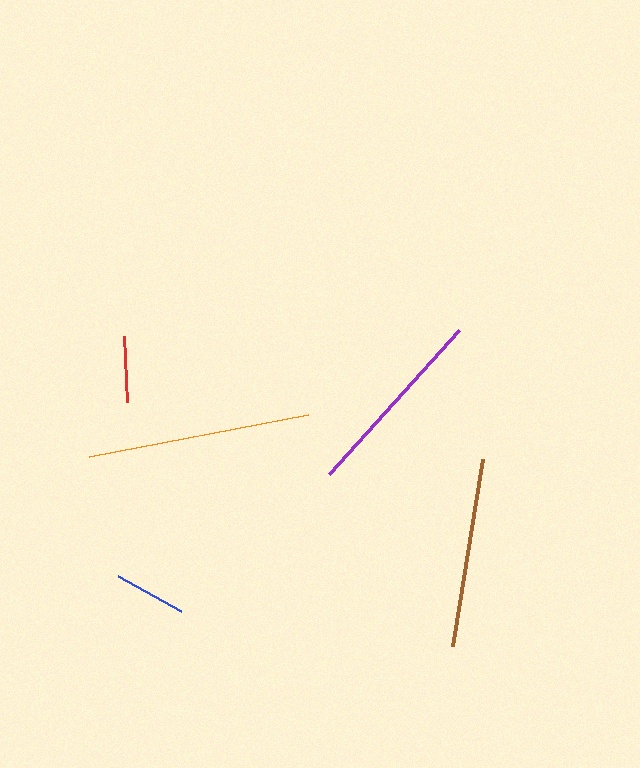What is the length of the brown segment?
The brown segment is approximately 189 pixels long.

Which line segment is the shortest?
The red line is the shortest at approximately 66 pixels.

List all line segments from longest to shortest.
From longest to shortest: orange, purple, brown, blue, red.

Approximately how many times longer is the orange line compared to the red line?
The orange line is approximately 3.4 times the length of the red line.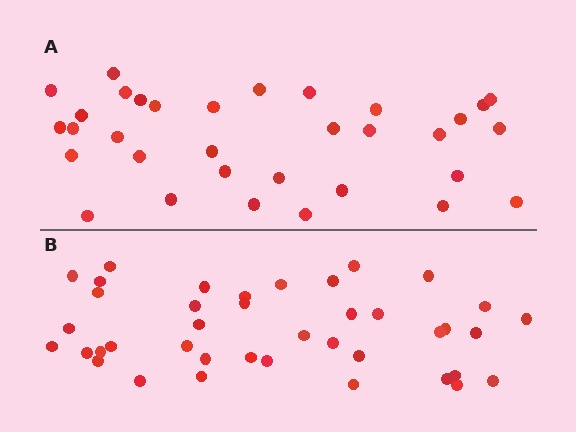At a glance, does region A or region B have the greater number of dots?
Region B (the bottom region) has more dots.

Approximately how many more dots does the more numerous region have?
Region B has roughly 8 or so more dots than region A.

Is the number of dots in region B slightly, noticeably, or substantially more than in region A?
Region B has only slightly more — the two regions are fairly close. The ratio is roughly 1.2 to 1.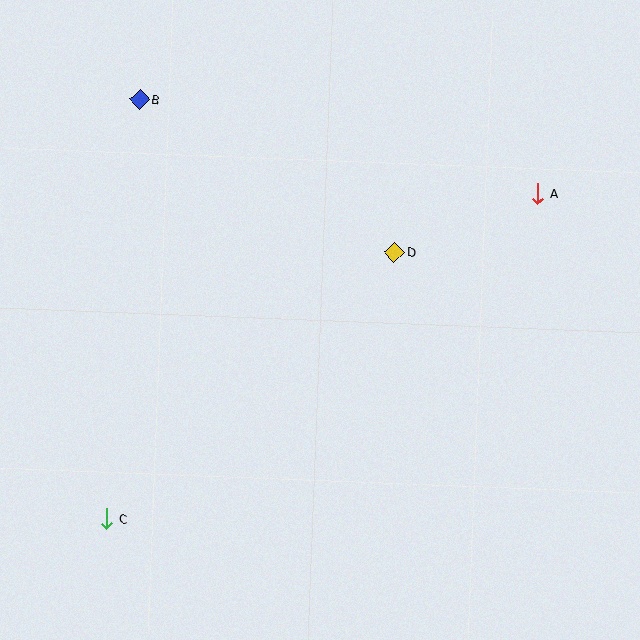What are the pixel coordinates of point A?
Point A is at (538, 193).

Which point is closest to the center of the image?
Point D at (394, 252) is closest to the center.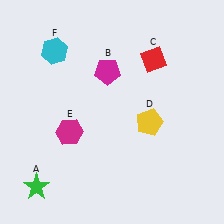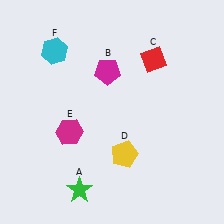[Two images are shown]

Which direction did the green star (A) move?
The green star (A) moved right.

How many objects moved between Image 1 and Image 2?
2 objects moved between the two images.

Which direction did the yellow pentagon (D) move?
The yellow pentagon (D) moved down.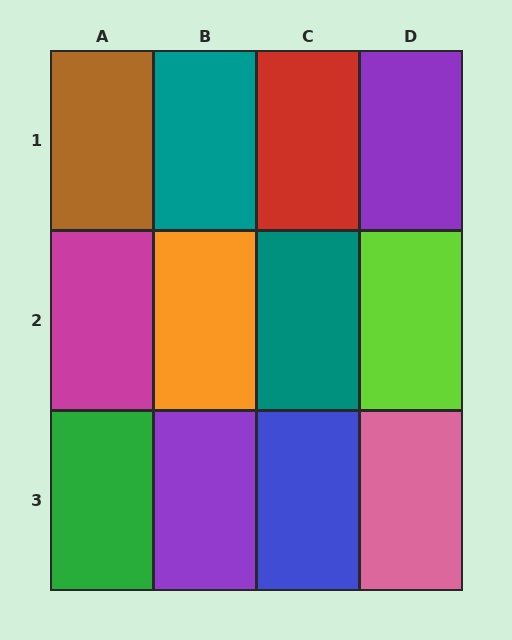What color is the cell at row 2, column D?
Lime.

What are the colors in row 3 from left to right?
Green, purple, blue, pink.